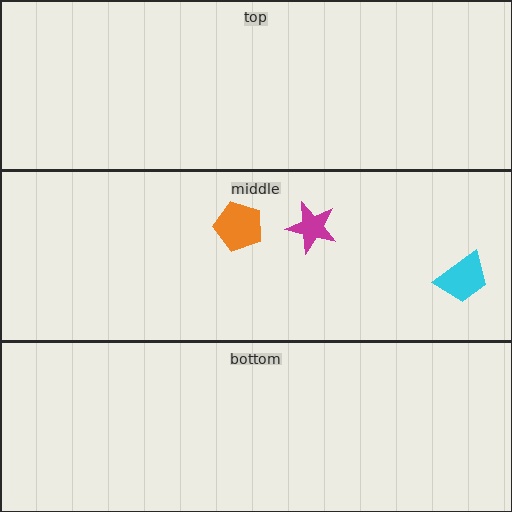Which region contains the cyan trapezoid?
The middle region.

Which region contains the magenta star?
The middle region.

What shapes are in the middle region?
The orange pentagon, the magenta star, the cyan trapezoid.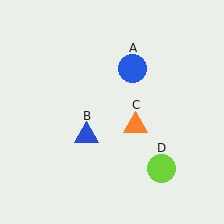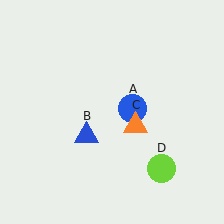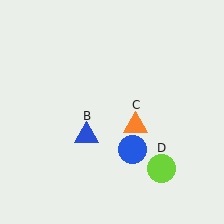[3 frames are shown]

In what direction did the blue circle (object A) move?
The blue circle (object A) moved down.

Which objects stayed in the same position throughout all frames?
Blue triangle (object B) and orange triangle (object C) and lime circle (object D) remained stationary.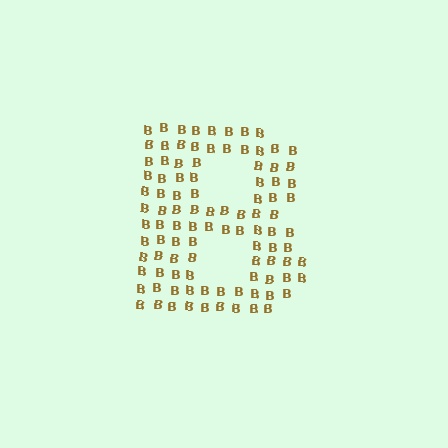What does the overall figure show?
The overall figure shows the letter B.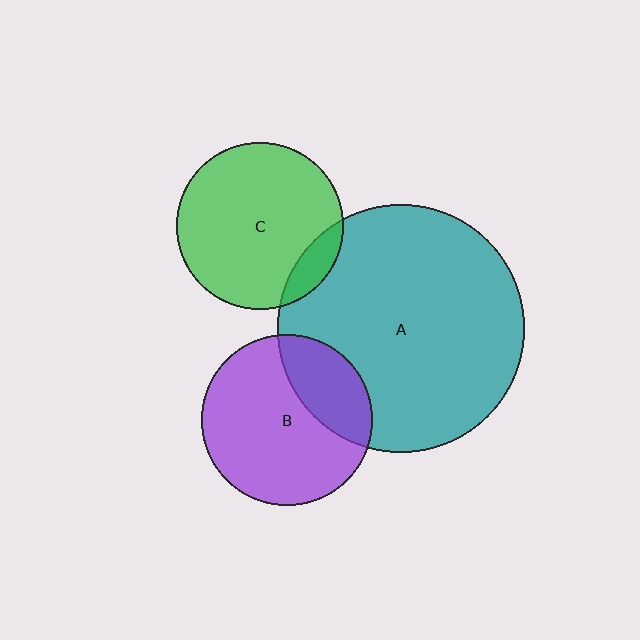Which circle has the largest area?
Circle A (teal).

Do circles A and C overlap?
Yes.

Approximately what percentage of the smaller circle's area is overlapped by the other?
Approximately 10%.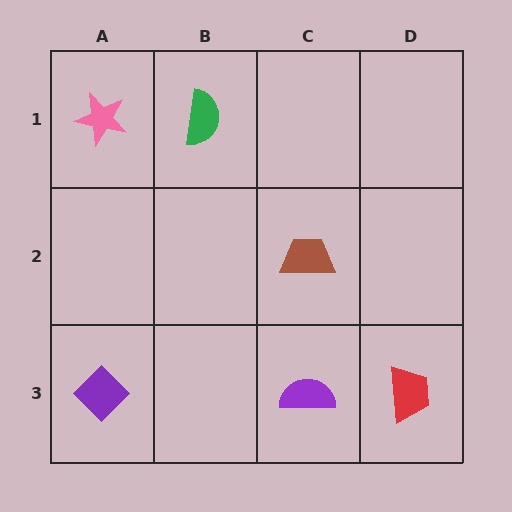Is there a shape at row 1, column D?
No, that cell is empty.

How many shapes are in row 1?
2 shapes.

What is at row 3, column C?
A purple semicircle.